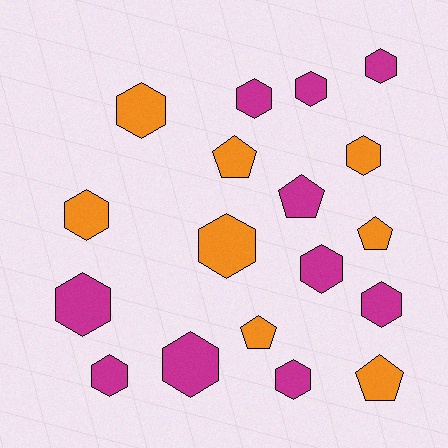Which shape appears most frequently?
Hexagon, with 13 objects.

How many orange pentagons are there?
There are 4 orange pentagons.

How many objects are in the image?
There are 18 objects.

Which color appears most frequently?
Magenta, with 10 objects.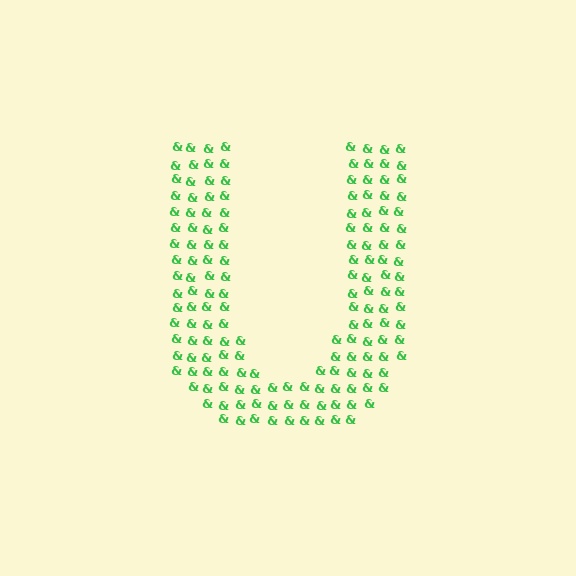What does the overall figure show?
The overall figure shows the letter U.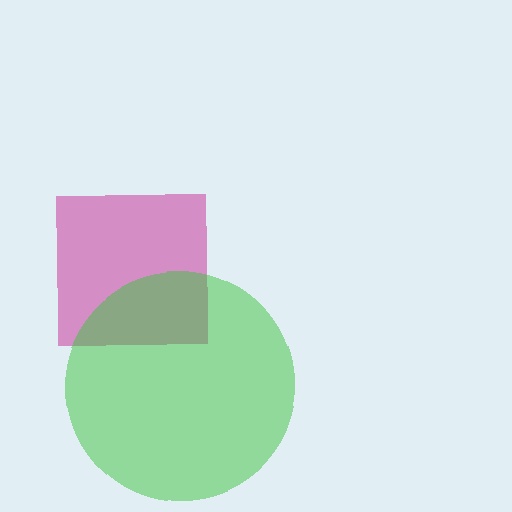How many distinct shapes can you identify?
There are 2 distinct shapes: a magenta square, a green circle.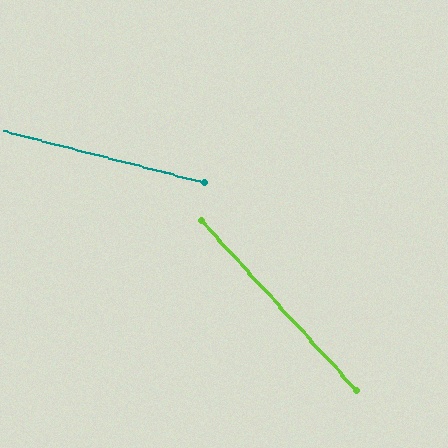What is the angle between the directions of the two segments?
Approximately 33 degrees.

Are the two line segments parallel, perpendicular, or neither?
Neither parallel nor perpendicular — they differ by about 33°.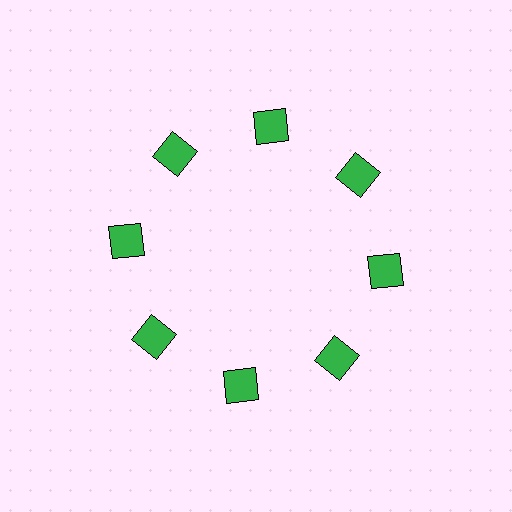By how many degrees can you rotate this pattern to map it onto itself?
The pattern maps onto itself every 45 degrees of rotation.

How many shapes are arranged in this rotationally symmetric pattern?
There are 8 shapes, arranged in 8 groups of 1.